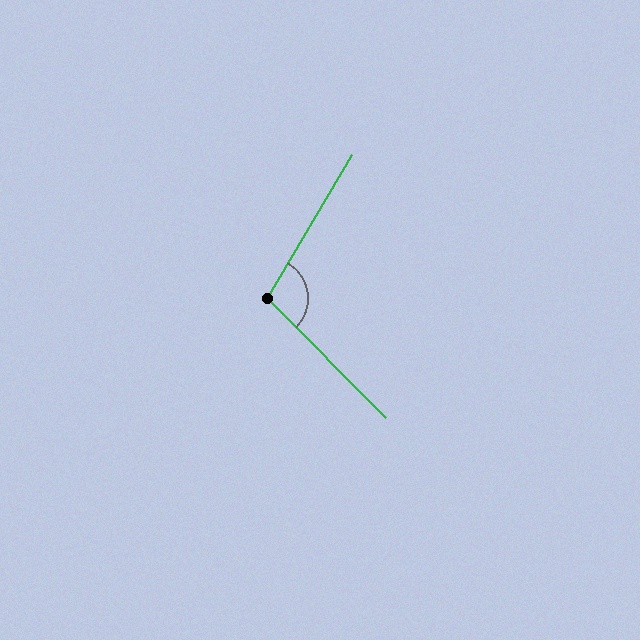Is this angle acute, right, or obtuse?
It is obtuse.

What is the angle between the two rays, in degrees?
Approximately 105 degrees.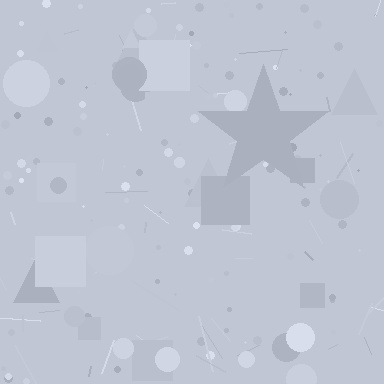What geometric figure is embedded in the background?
A star is embedded in the background.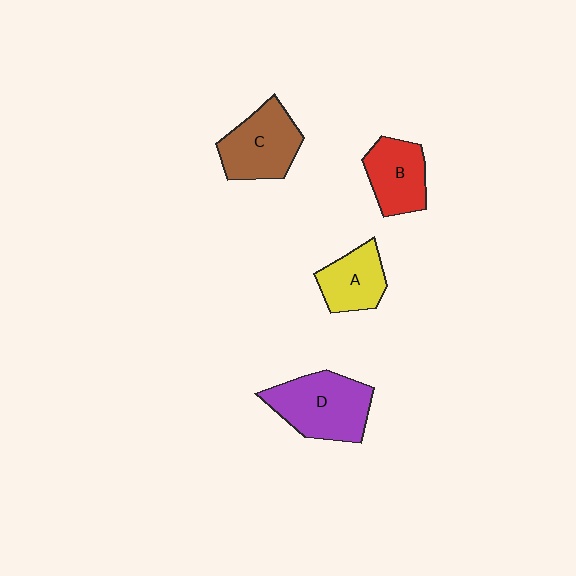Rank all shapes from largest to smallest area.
From largest to smallest: D (purple), C (brown), B (red), A (yellow).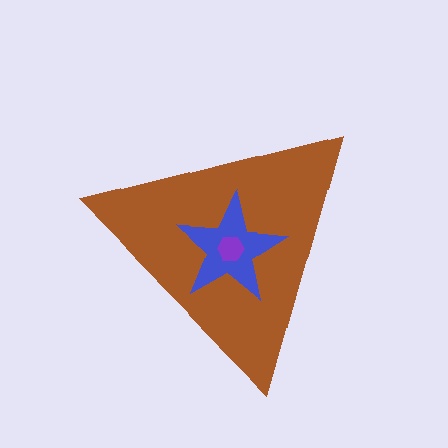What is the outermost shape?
The brown triangle.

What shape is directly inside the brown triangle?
The blue star.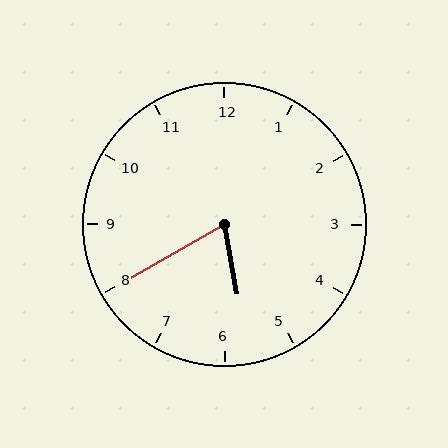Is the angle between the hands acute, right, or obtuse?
It is acute.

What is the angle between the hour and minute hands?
Approximately 70 degrees.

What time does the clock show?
5:40.